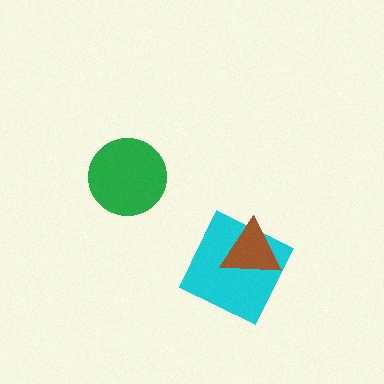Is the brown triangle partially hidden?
No, no other shape covers it.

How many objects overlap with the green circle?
0 objects overlap with the green circle.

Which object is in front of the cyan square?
The brown triangle is in front of the cyan square.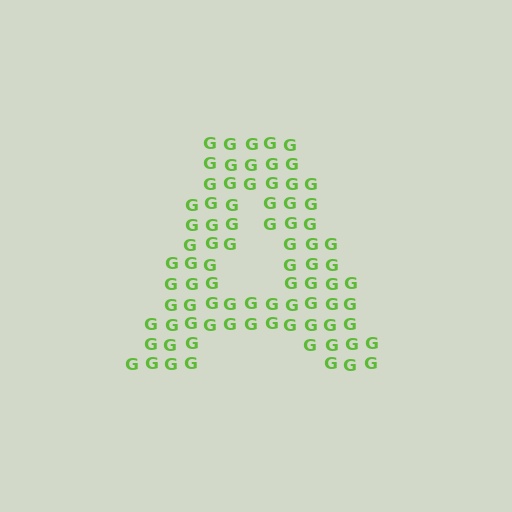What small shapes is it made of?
It is made of small letter G's.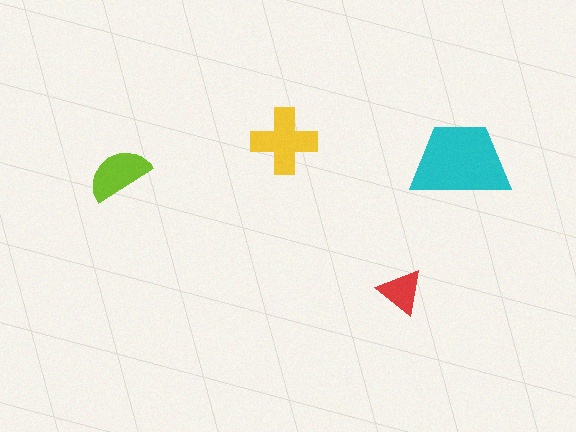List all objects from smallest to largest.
The red triangle, the lime semicircle, the yellow cross, the cyan trapezoid.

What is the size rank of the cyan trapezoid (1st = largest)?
1st.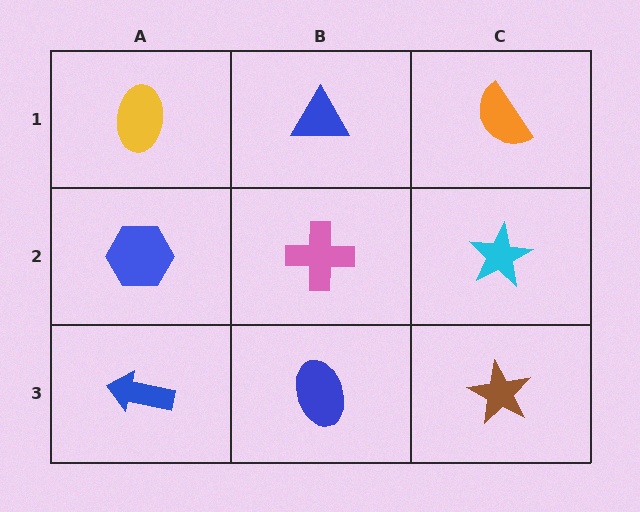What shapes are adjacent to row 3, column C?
A cyan star (row 2, column C), a blue ellipse (row 3, column B).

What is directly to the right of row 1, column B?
An orange semicircle.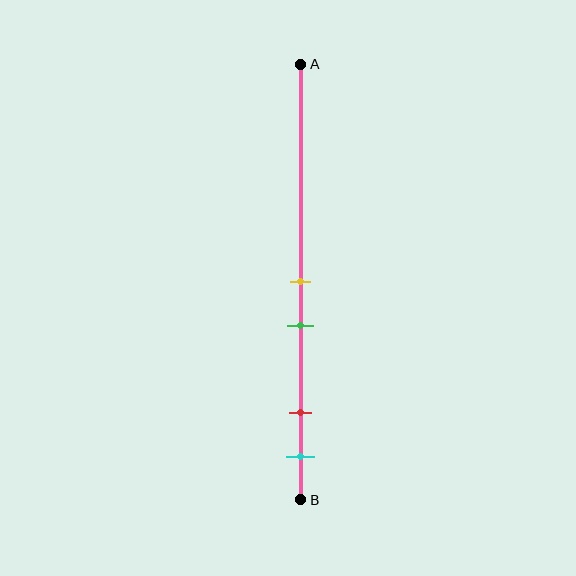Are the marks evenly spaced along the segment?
No, the marks are not evenly spaced.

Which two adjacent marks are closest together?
The yellow and green marks are the closest adjacent pair.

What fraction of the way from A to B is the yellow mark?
The yellow mark is approximately 50% (0.5) of the way from A to B.